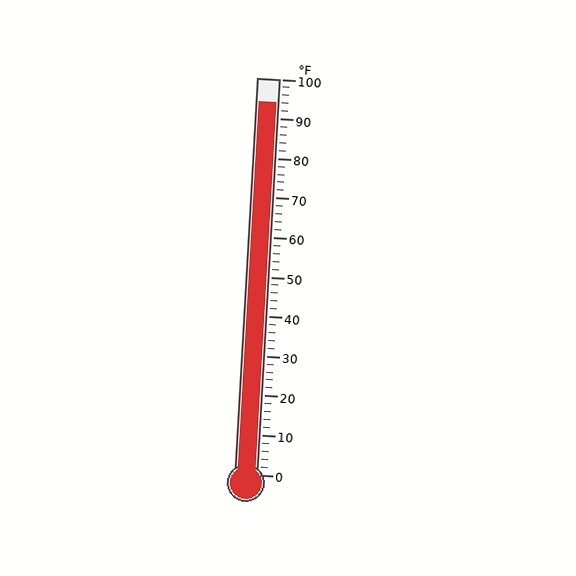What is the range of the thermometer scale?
The thermometer scale ranges from 0°F to 100°F.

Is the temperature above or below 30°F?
The temperature is above 30°F.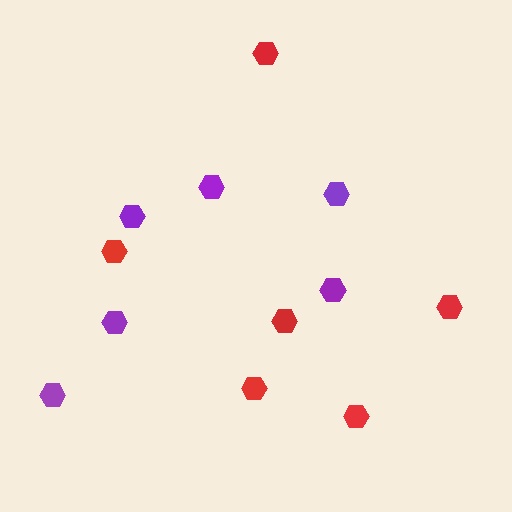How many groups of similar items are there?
There are 2 groups: one group of red hexagons (6) and one group of purple hexagons (6).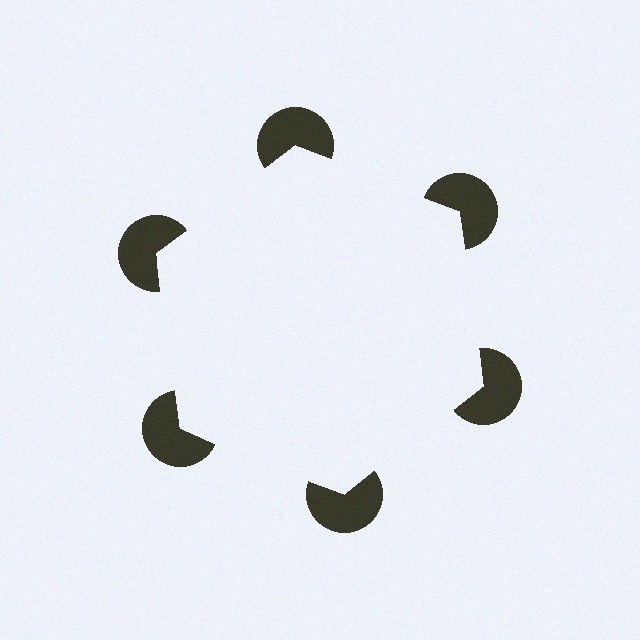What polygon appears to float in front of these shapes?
An illusory hexagon — its edges are inferred from the aligned wedge cuts in the pac-man discs, not physically drawn.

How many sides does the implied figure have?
6 sides.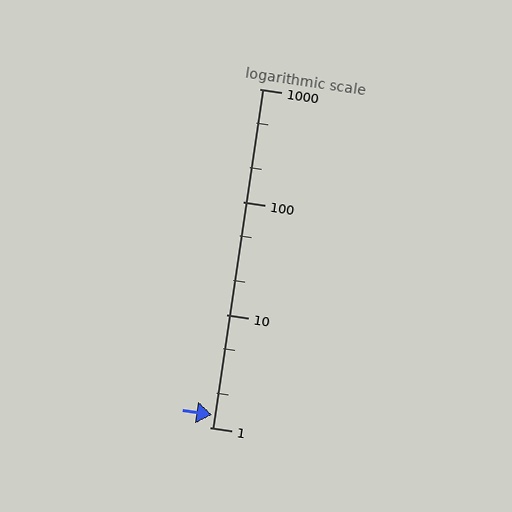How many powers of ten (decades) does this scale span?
The scale spans 3 decades, from 1 to 1000.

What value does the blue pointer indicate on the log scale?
The pointer indicates approximately 1.3.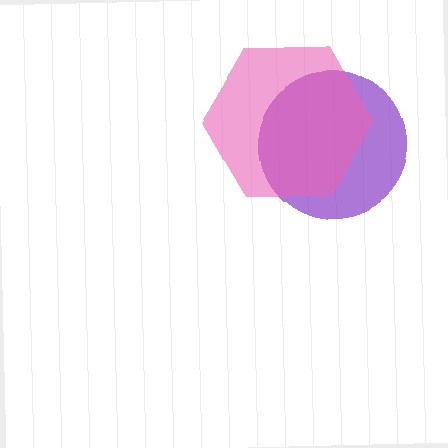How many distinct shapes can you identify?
There are 2 distinct shapes: a purple circle, a pink hexagon.